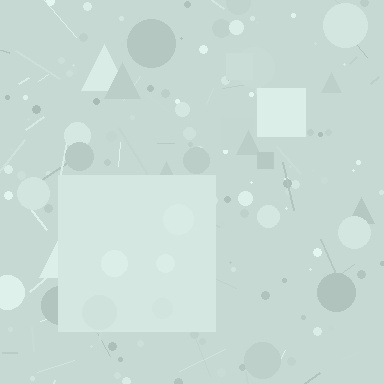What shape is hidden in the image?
A square is hidden in the image.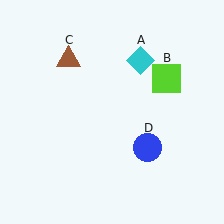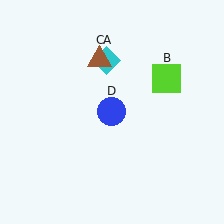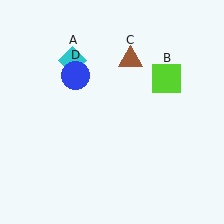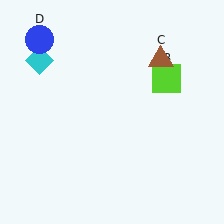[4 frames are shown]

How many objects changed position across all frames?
3 objects changed position: cyan diamond (object A), brown triangle (object C), blue circle (object D).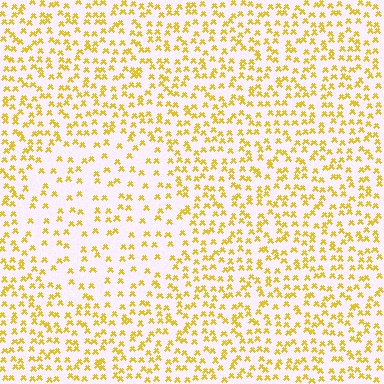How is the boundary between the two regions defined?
The boundary is defined by a change in element density (approximately 1.9x ratio). All elements are the same color, size, and shape.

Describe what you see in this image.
The image contains small yellow elements arranged at two different densities. A circle-shaped region is visible where the elements are less densely packed than the surrounding area.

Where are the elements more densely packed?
The elements are more densely packed outside the circle boundary.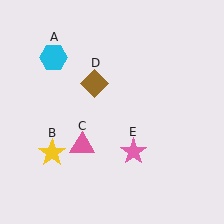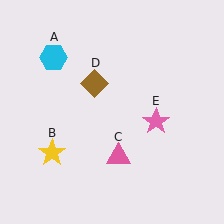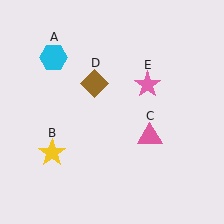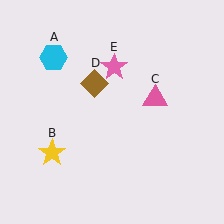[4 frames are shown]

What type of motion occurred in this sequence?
The pink triangle (object C), pink star (object E) rotated counterclockwise around the center of the scene.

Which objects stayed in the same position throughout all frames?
Cyan hexagon (object A) and yellow star (object B) and brown diamond (object D) remained stationary.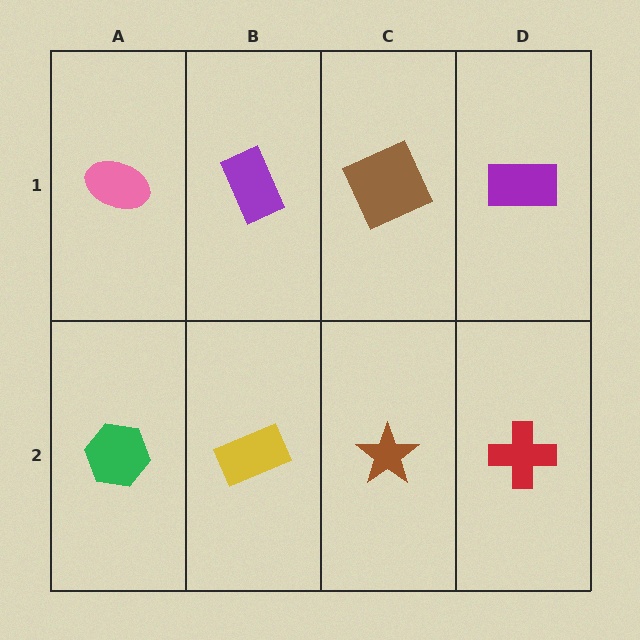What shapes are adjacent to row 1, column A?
A green hexagon (row 2, column A), a purple rectangle (row 1, column B).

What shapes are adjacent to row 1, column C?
A brown star (row 2, column C), a purple rectangle (row 1, column B), a purple rectangle (row 1, column D).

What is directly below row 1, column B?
A yellow rectangle.